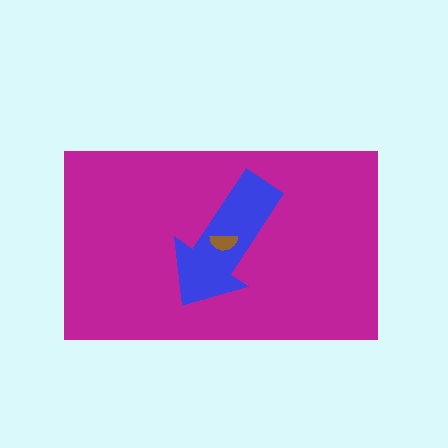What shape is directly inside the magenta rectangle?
The blue arrow.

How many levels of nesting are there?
3.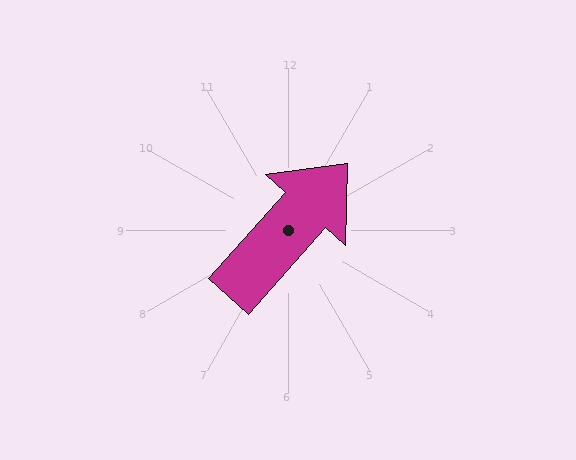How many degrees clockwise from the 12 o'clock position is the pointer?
Approximately 42 degrees.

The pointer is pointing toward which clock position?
Roughly 1 o'clock.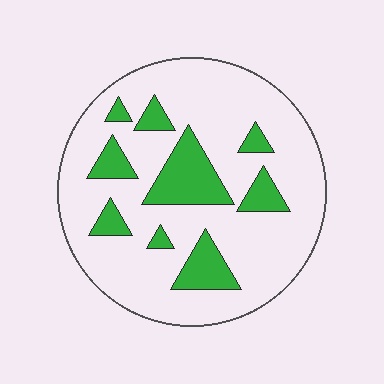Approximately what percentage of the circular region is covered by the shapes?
Approximately 20%.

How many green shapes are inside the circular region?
9.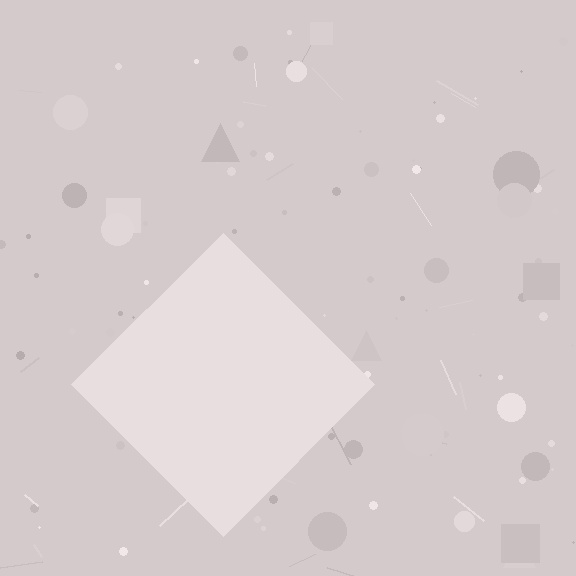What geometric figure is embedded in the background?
A diamond is embedded in the background.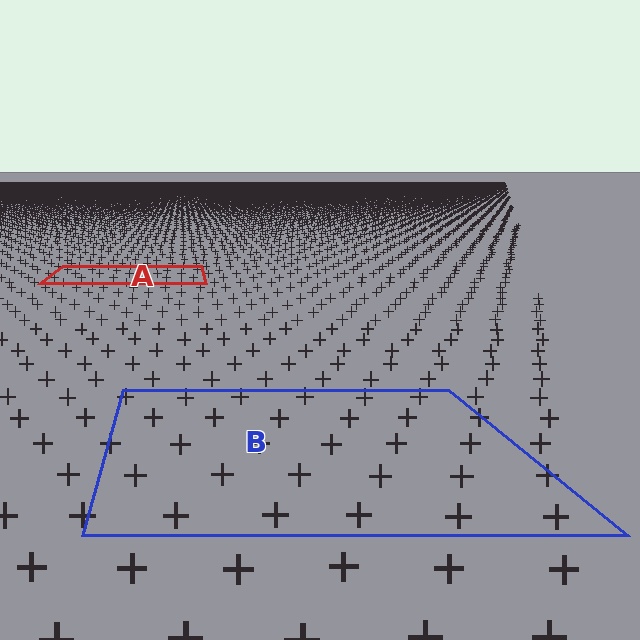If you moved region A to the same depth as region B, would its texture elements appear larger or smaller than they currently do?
They would appear larger. At a closer depth, the same texture elements are projected at a bigger on-screen size.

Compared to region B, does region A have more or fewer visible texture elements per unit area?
Region A has more texture elements per unit area — they are packed more densely because it is farther away.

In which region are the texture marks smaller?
The texture marks are smaller in region A, because it is farther away.